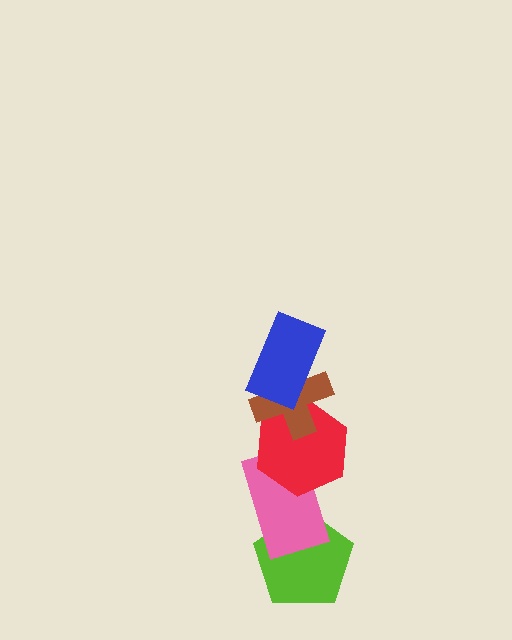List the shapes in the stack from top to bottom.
From top to bottom: the blue rectangle, the brown cross, the red hexagon, the pink rectangle, the lime pentagon.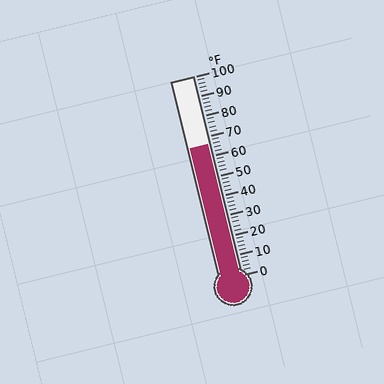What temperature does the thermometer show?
The thermometer shows approximately 66°F.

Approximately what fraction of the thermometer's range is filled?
The thermometer is filled to approximately 65% of its range.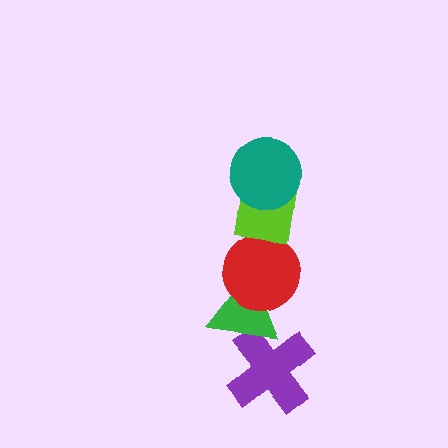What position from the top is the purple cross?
The purple cross is 5th from the top.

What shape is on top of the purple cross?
The green triangle is on top of the purple cross.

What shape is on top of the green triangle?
The red circle is on top of the green triangle.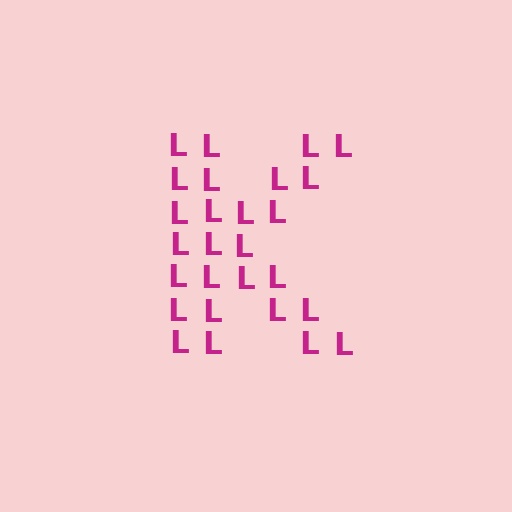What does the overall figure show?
The overall figure shows the letter K.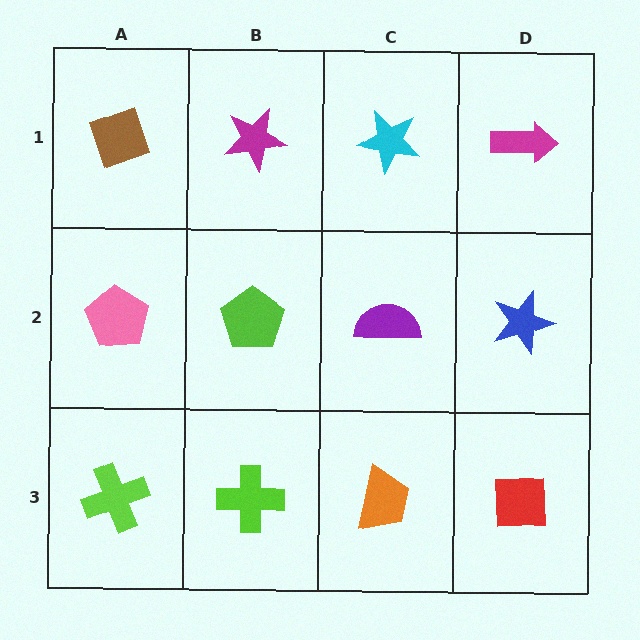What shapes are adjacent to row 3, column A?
A pink pentagon (row 2, column A), a lime cross (row 3, column B).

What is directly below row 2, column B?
A lime cross.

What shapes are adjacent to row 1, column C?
A purple semicircle (row 2, column C), a magenta star (row 1, column B), a magenta arrow (row 1, column D).